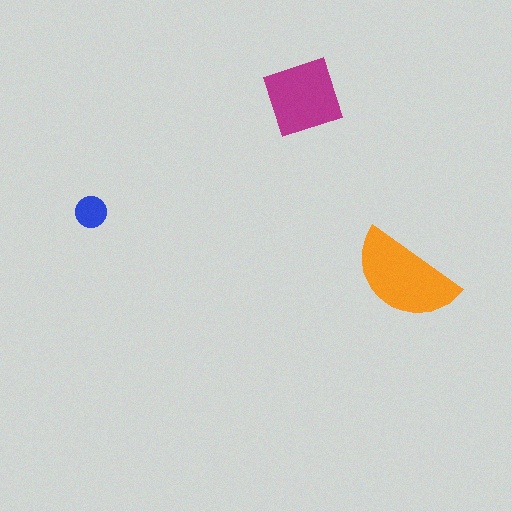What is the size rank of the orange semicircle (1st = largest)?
1st.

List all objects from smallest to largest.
The blue circle, the magenta square, the orange semicircle.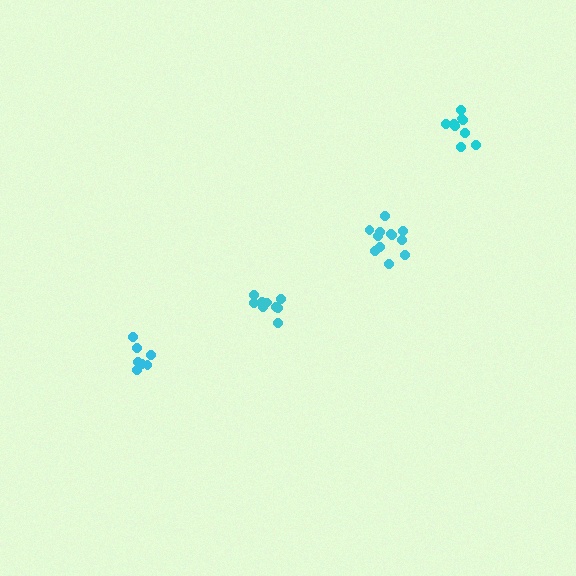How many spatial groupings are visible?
There are 4 spatial groupings.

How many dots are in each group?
Group 1: 8 dots, Group 2: 12 dots, Group 3: 9 dots, Group 4: 9 dots (38 total).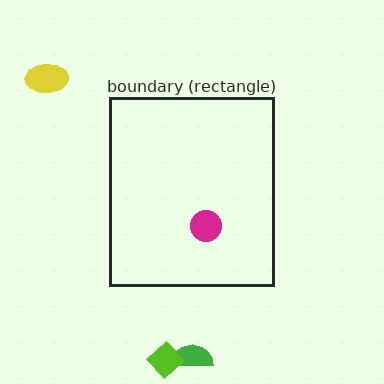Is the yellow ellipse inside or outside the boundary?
Outside.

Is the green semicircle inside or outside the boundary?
Outside.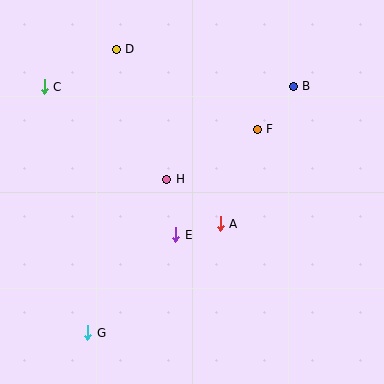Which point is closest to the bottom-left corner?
Point G is closest to the bottom-left corner.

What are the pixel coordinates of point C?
Point C is at (44, 87).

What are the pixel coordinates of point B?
Point B is at (293, 86).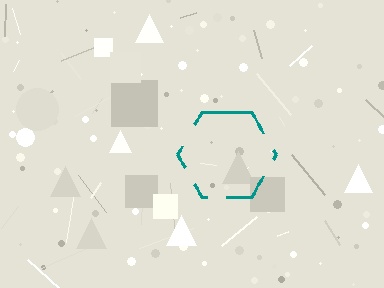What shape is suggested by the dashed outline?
The dashed outline suggests a hexagon.